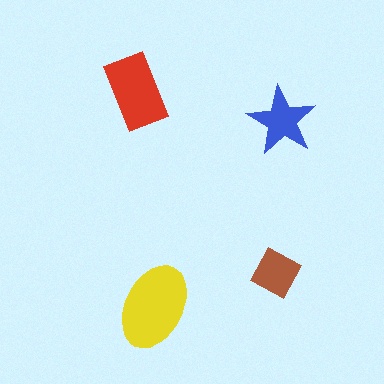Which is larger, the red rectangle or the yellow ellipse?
The yellow ellipse.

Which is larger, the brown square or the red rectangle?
The red rectangle.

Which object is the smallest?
The brown square.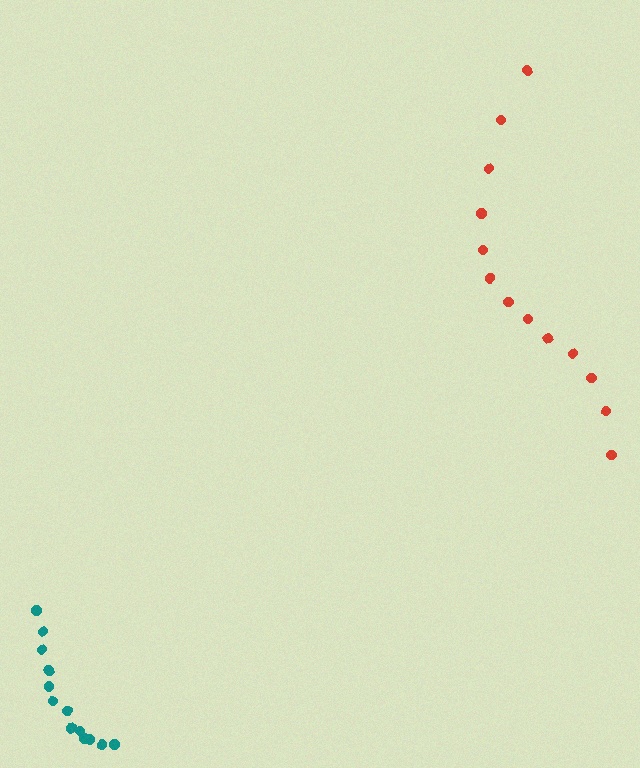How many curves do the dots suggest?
There are 2 distinct paths.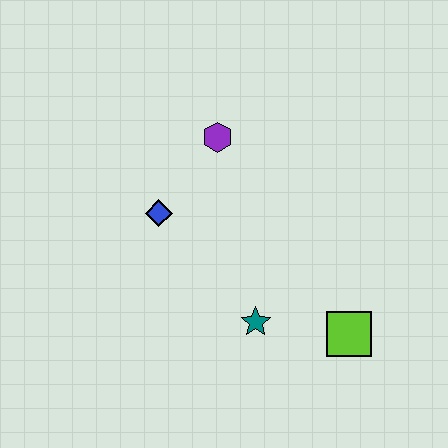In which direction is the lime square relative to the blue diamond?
The lime square is to the right of the blue diamond.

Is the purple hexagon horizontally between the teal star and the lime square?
No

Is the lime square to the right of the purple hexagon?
Yes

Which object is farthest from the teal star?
The purple hexagon is farthest from the teal star.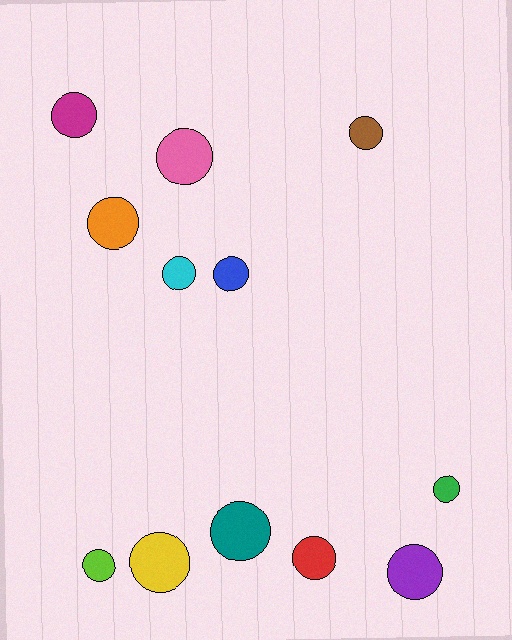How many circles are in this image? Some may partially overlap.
There are 12 circles.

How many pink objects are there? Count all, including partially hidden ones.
There is 1 pink object.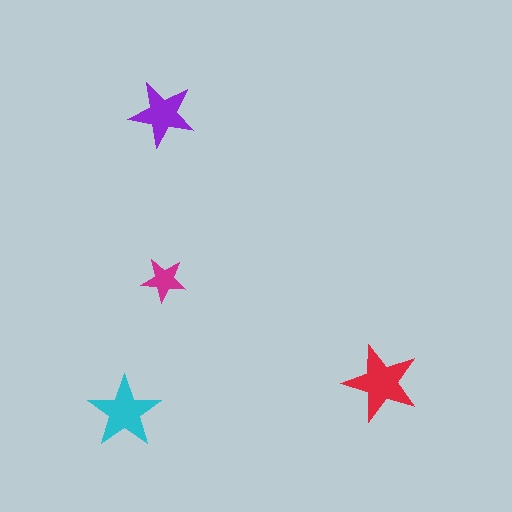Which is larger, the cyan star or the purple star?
The cyan one.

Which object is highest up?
The purple star is topmost.